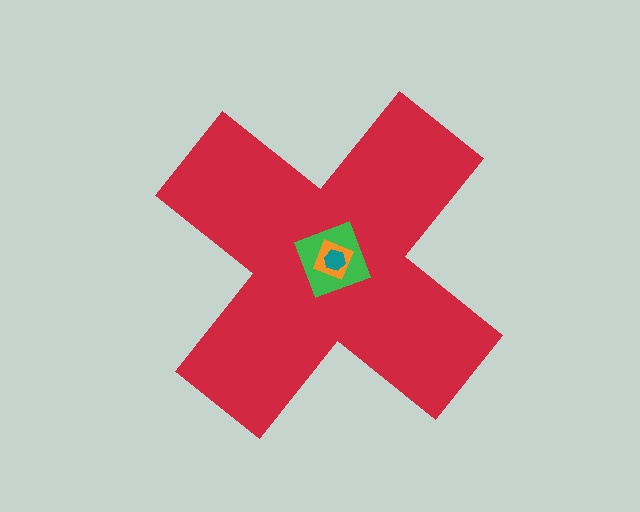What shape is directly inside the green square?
The orange diamond.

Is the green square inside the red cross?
Yes.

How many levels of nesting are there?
4.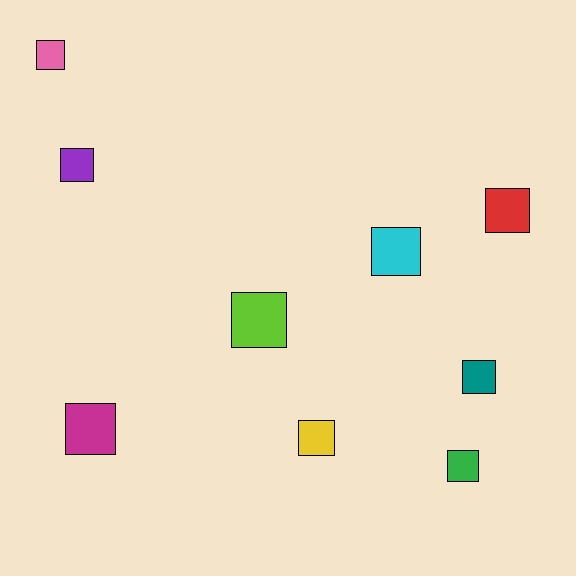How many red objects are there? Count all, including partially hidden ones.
There is 1 red object.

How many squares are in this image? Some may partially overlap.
There are 9 squares.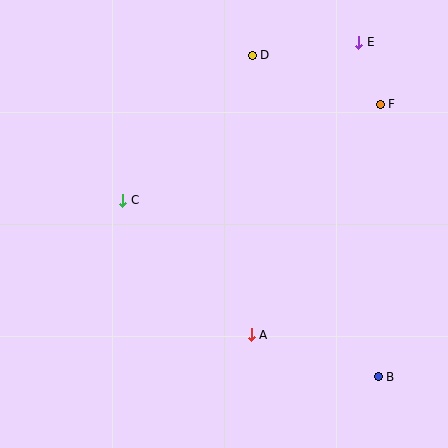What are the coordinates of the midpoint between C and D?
The midpoint between C and D is at (187, 128).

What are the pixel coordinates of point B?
Point B is at (378, 377).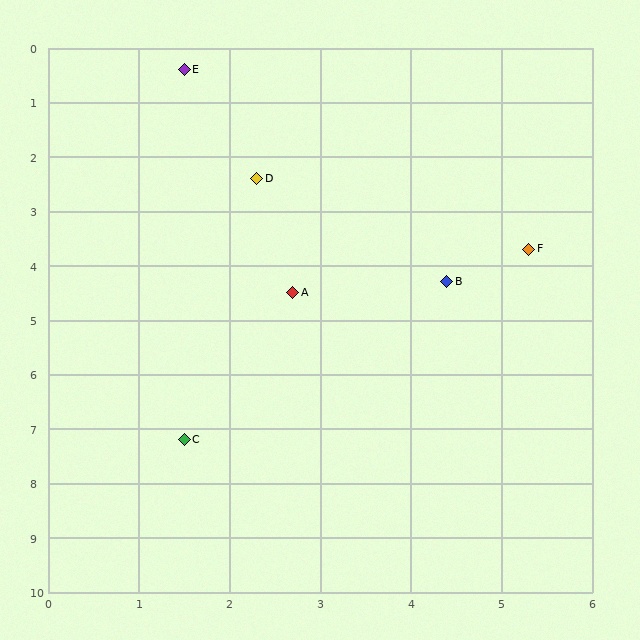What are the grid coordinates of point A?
Point A is at approximately (2.7, 4.5).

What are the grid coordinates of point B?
Point B is at approximately (4.4, 4.3).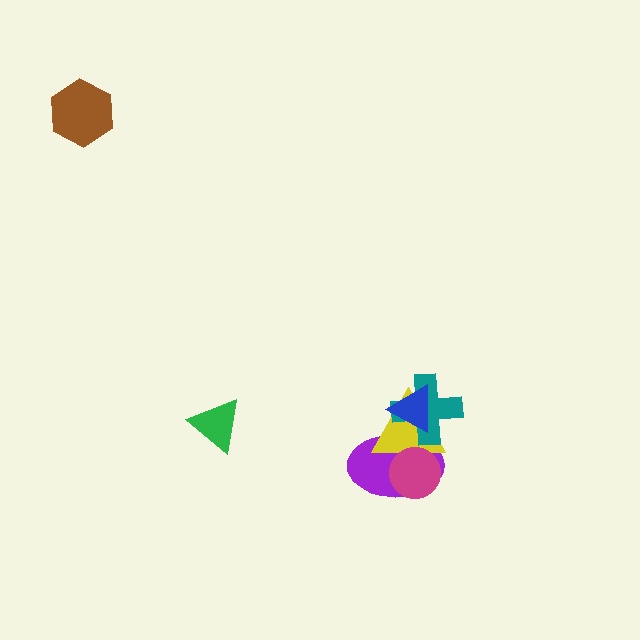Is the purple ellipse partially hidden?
Yes, it is partially covered by another shape.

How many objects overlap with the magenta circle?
2 objects overlap with the magenta circle.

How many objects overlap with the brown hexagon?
0 objects overlap with the brown hexagon.